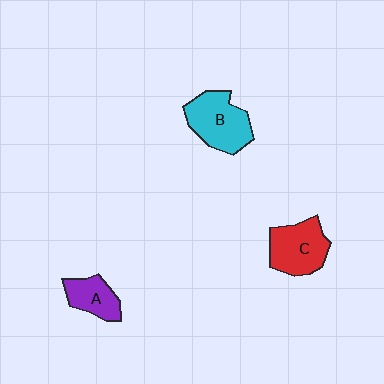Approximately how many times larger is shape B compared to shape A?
Approximately 1.6 times.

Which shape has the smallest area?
Shape A (purple).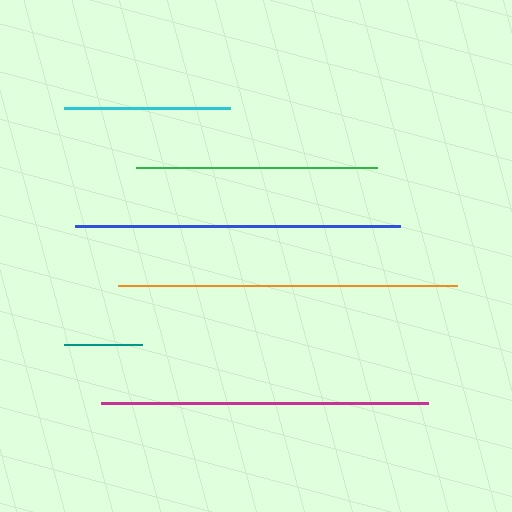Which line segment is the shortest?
The teal line is the shortest at approximately 78 pixels.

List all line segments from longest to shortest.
From longest to shortest: orange, magenta, blue, green, cyan, teal.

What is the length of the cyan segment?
The cyan segment is approximately 166 pixels long.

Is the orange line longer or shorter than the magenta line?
The orange line is longer than the magenta line.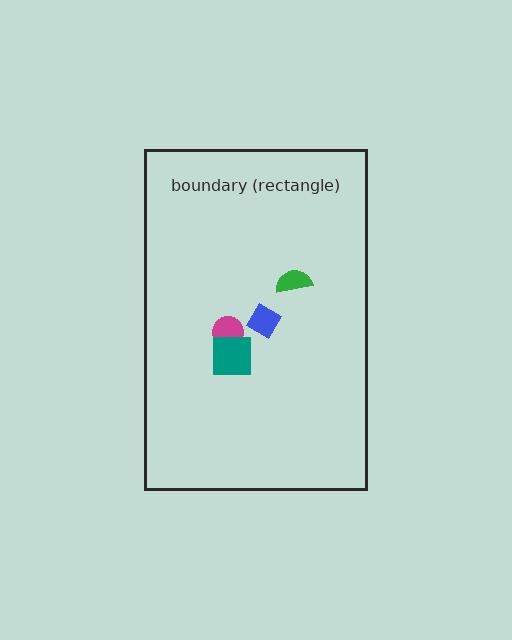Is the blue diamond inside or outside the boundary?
Inside.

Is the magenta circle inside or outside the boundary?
Inside.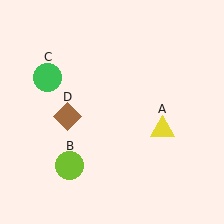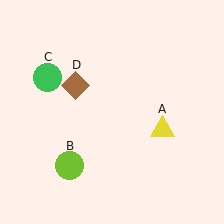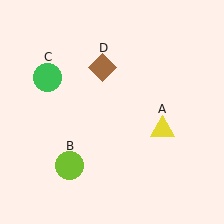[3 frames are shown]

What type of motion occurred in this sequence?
The brown diamond (object D) rotated clockwise around the center of the scene.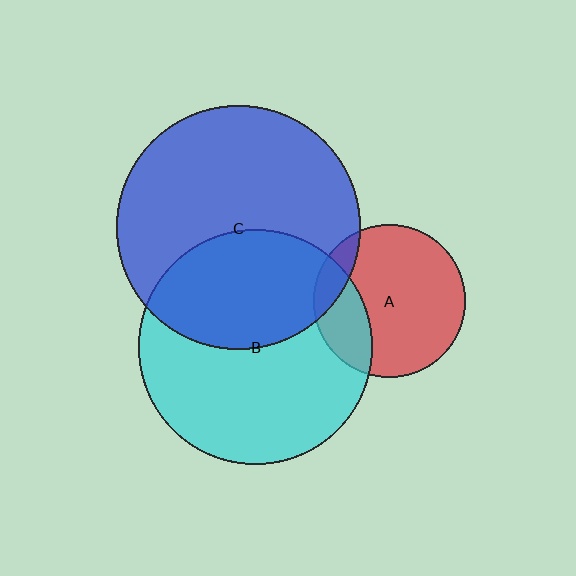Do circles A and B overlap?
Yes.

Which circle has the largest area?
Circle C (blue).